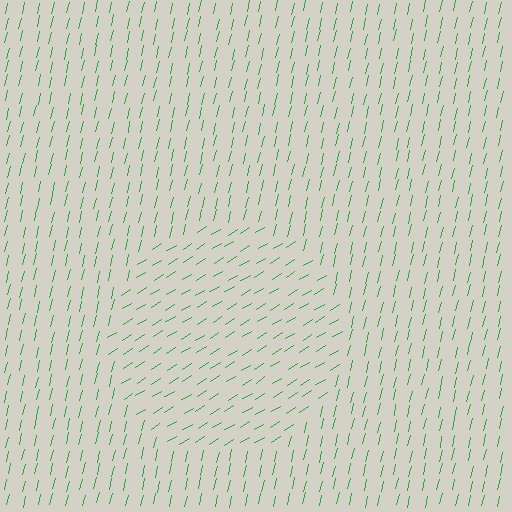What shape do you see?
I see a circle.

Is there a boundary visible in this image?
Yes, there is a texture boundary formed by a change in line orientation.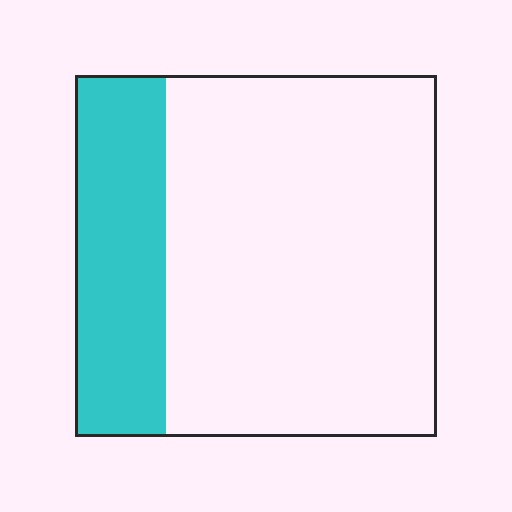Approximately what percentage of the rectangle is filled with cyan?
Approximately 25%.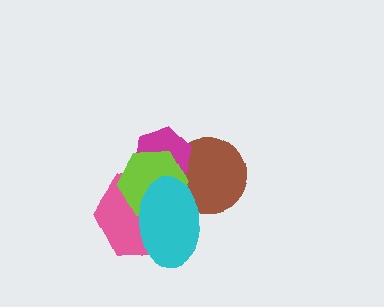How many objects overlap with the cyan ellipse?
5 objects overlap with the cyan ellipse.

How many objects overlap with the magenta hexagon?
5 objects overlap with the magenta hexagon.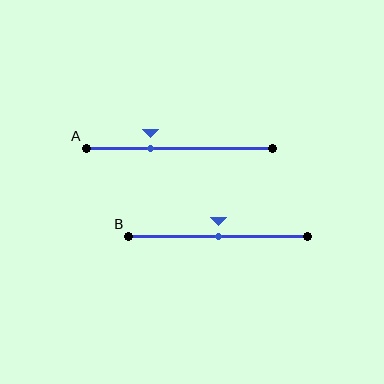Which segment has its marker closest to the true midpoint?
Segment B has its marker closest to the true midpoint.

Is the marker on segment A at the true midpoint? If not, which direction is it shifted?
No, the marker on segment A is shifted to the left by about 15% of the segment length.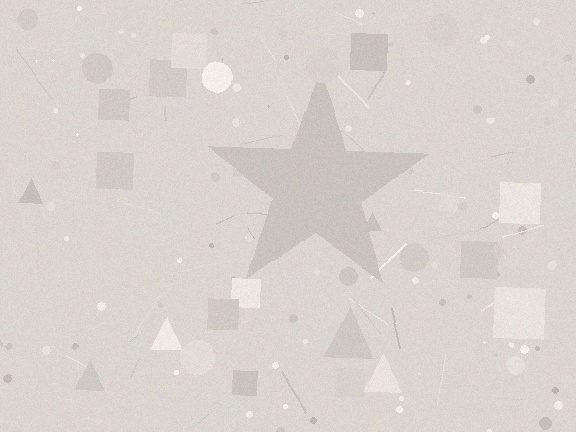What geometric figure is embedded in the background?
A star is embedded in the background.